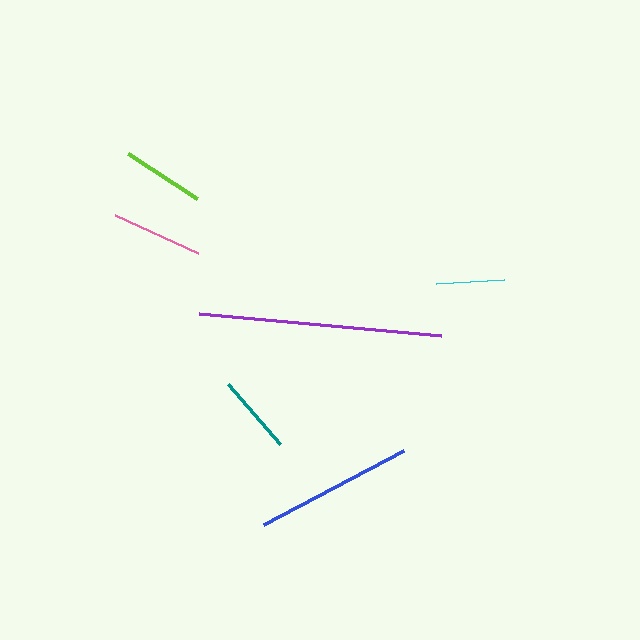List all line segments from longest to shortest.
From longest to shortest: purple, blue, pink, lime, teal, cyan.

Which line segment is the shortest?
The cyan line is the shortest at approximately 68 pixels.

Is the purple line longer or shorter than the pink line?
The purple line is longer than the pink line.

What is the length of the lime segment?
The lime segment is approximately 82 pixels long.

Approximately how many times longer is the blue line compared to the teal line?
The blue line is approximately 2.0 times the length of the teal line.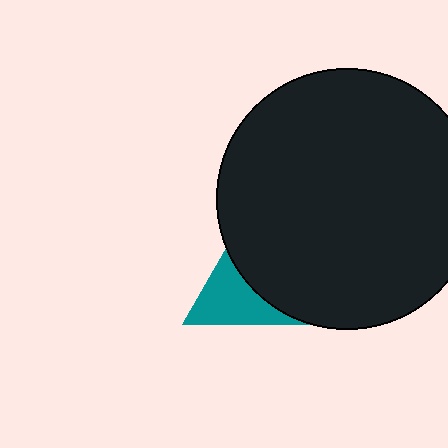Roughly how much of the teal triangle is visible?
About half of it is visible (roughly 53%).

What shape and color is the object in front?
The object in front is a black circle.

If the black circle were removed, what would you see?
You would see the complete teal triangle.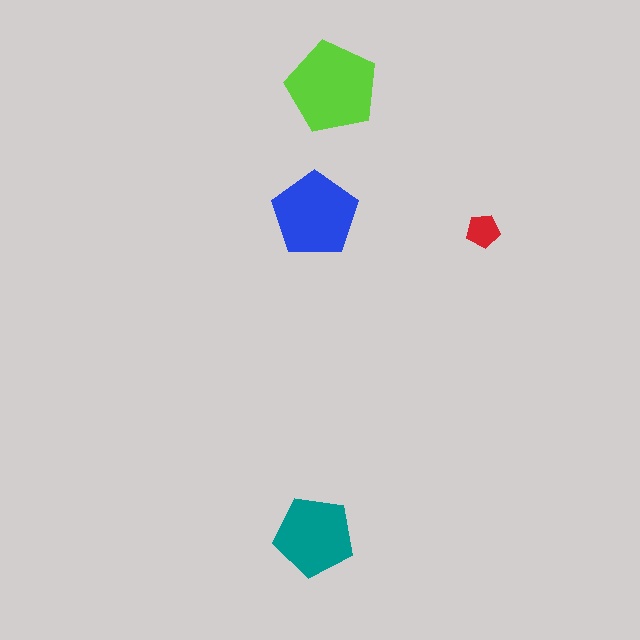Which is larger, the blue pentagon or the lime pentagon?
The lime one.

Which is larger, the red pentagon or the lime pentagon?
The lime one.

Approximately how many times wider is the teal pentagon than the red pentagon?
About 2.5 times wider.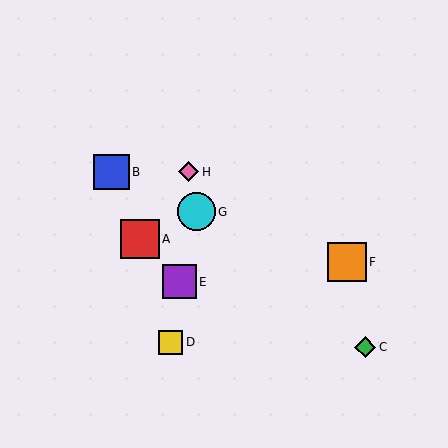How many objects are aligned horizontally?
2 objects (B, H) are aligned horizontally.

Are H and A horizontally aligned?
No, H is at y≈172 and A is at y≈239.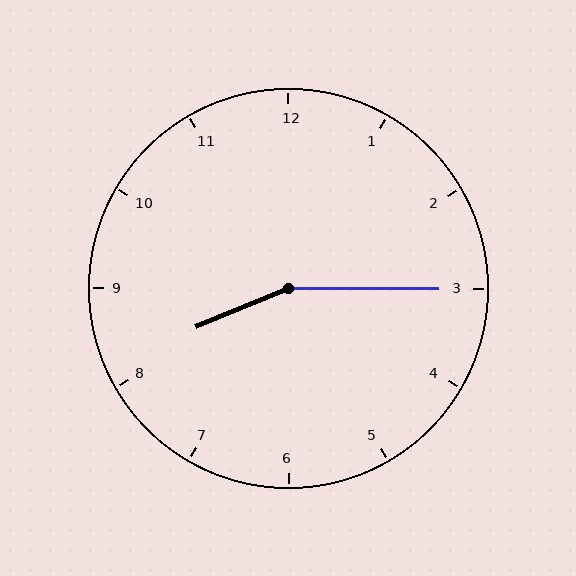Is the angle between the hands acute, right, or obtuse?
It is obtuse.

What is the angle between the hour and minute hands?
Approximately 158 degrees.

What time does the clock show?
8:15.